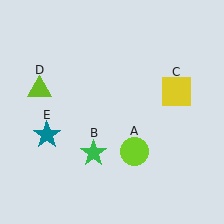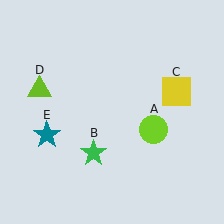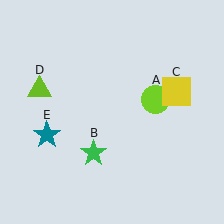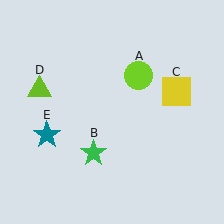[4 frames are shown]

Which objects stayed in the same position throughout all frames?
Green star (object B) and yellow square (object C) and lime triangle (object D) and teal star (object E) remained stationary.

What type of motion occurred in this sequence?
The lime circle (object A) rotated counterclockwise around the center of the scene.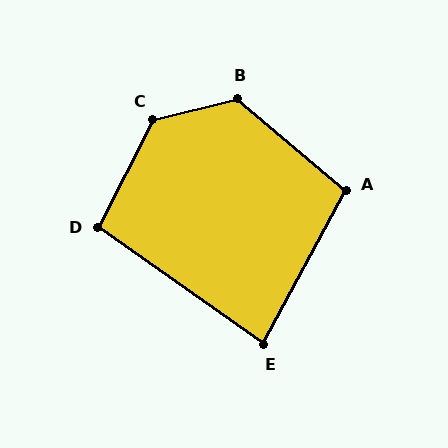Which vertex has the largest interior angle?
C, at approximately 131 degrees.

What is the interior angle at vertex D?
Approximately 98 degrees (obtuse).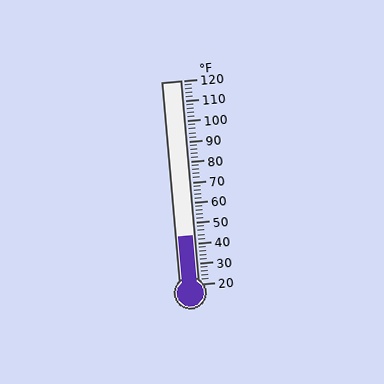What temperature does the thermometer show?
The thermometer shows approximately 44°F.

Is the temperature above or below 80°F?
The temperature is below 80°F.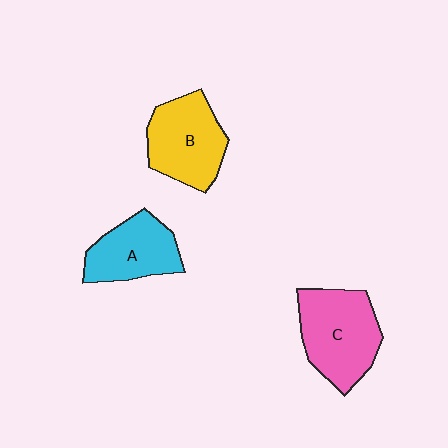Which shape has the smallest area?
Shape A (cyan).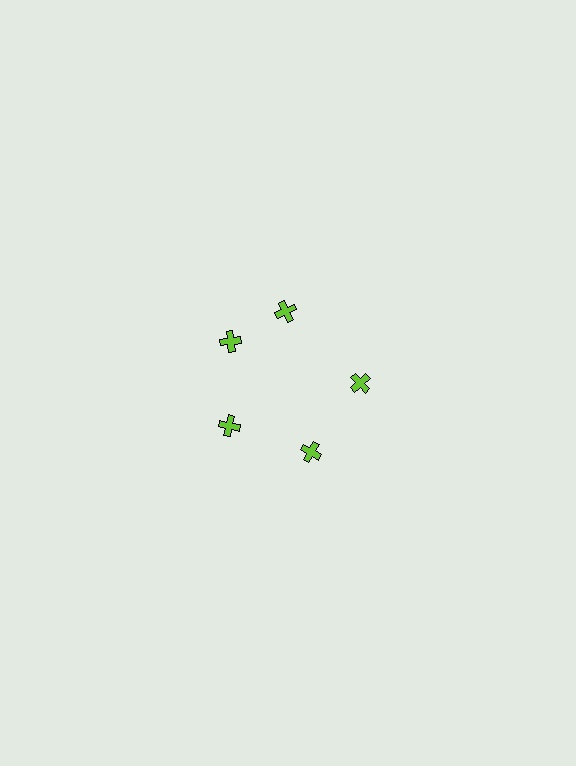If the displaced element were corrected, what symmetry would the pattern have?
It would have 5-fold rotational symmetry — the pattern would map onto itself every 72 degrees.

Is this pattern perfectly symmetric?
No. The 5 lime crosses are arranged in a ring, but one element near the 1 o'clock position is rotated out of alignment along the ring, breaking the 5-fold rotational symmetry.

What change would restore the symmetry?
The symmetry would be restored by rotating it back into even spacing with its neighbors so that all 5 crosses sit at equal angles and equal distance from the center.